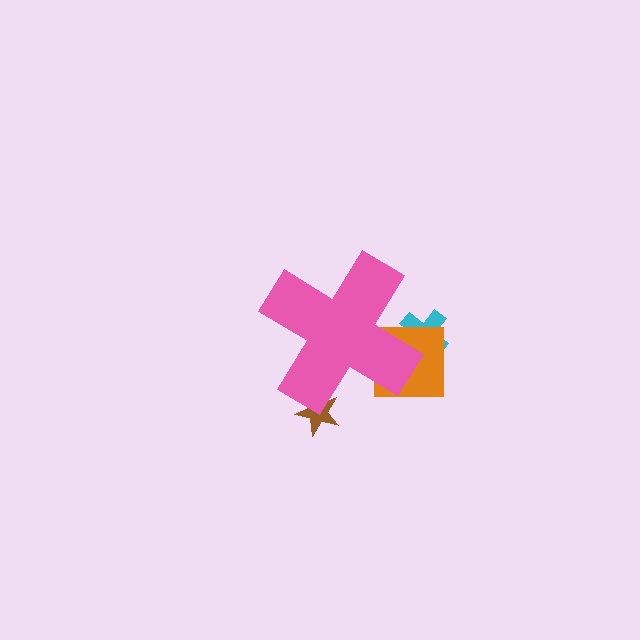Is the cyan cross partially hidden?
Yes, the cyan cross is partially hidden behind the pink cross.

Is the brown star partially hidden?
Yes, the brown star is partially hidden behind the pink cross.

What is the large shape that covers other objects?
A pink cross.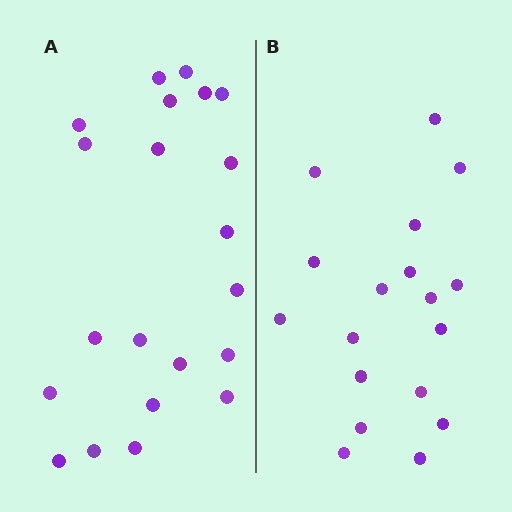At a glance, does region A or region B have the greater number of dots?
Region A (the left region) has more dots.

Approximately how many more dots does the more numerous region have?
Region A has just a few more — roughly 2 or 3 more dots than region B.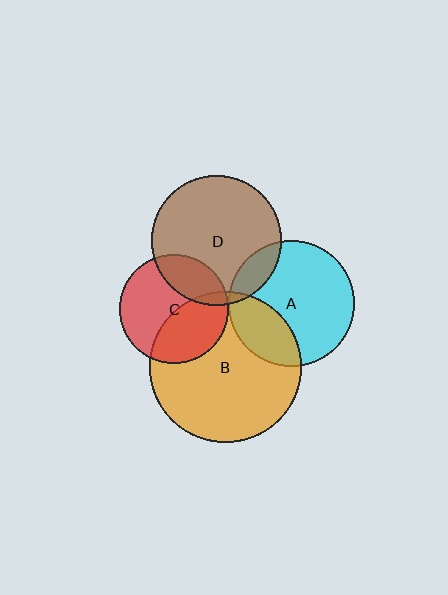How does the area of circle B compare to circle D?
Approximately 1.3 times.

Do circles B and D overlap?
Yes.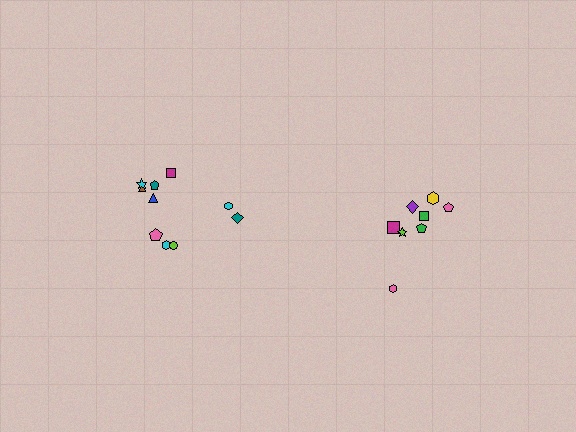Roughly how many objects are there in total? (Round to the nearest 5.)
Roughly 20 objects in total.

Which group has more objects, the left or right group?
The left group.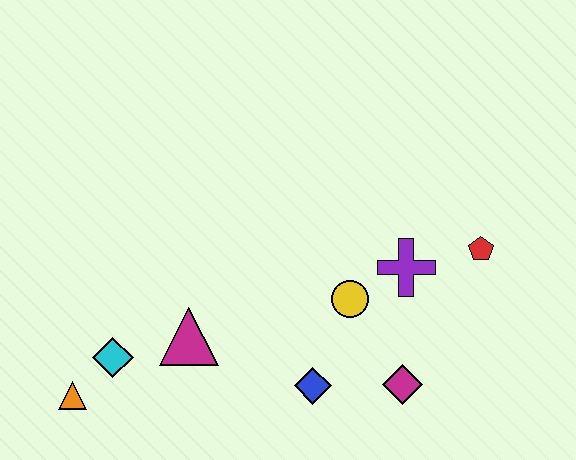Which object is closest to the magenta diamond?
The blue diamond is closest to the magenta diamond.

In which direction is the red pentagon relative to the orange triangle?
The red pentagon is to the right of the orange triangle.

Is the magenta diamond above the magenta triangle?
No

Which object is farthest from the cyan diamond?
The red pentagon is farthest from the cyan diamond.